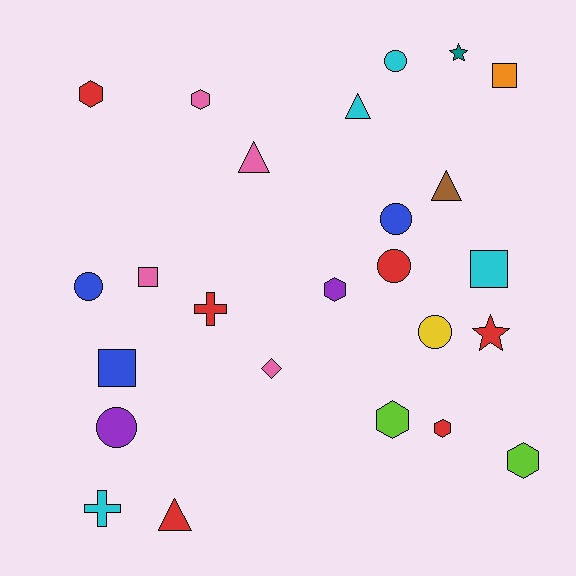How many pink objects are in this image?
There are 4 pink objects.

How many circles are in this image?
There are 6 circles.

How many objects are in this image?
There are 25 objects.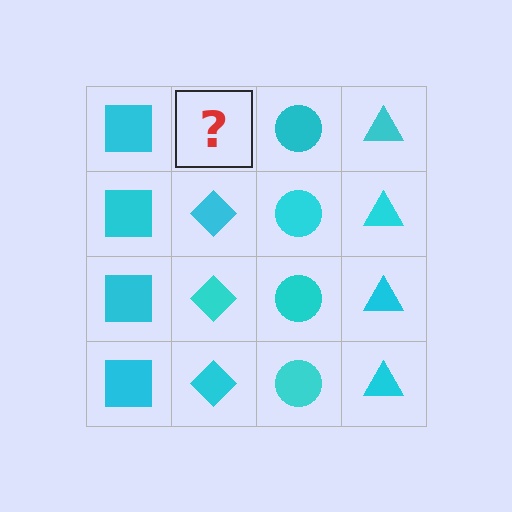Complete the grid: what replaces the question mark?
The question mark should be replaced with a cyan diamond.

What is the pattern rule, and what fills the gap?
The rule is that each column has a consistent shape. The gap should be filled with a cyan diamond.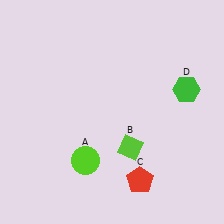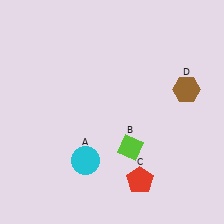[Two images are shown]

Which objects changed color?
A changed from lime to cyan. D changed from green to brown.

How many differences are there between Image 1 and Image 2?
There are 2 differences between the two images.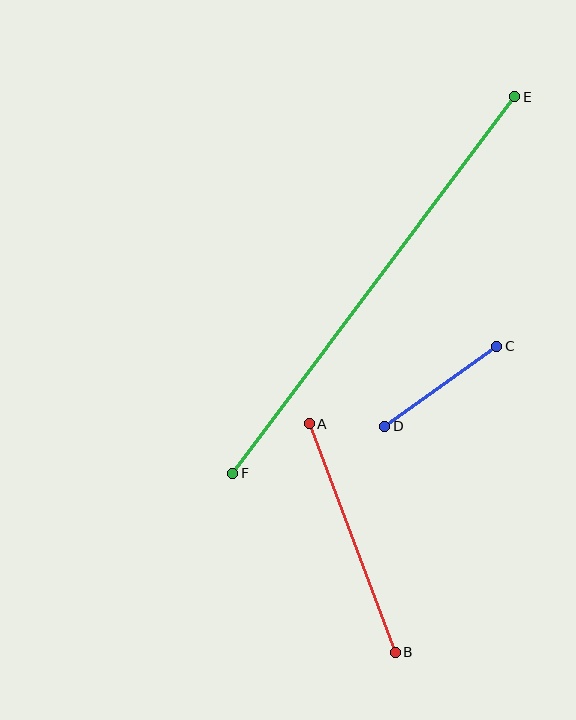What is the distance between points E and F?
The distance is approximately 470 pixels.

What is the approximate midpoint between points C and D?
The midpoint is at approximately (441, 386) pixels.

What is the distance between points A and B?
The distance is approximately 244 pixels.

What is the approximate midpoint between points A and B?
The midpoint is at approximately (352, 538) pixels.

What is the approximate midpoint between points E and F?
The midpoint is at approximately (374, 285) pixels.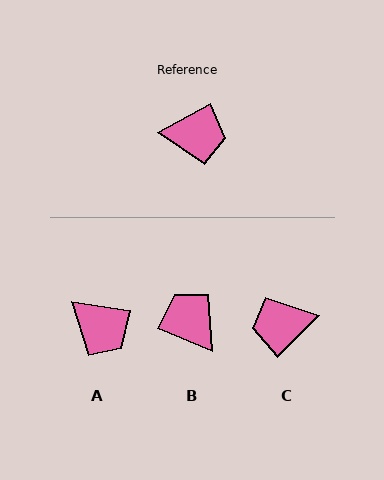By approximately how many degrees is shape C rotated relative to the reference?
Approximately 163 degrees clockwise.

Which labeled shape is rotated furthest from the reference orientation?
C, about 163 degrees away.